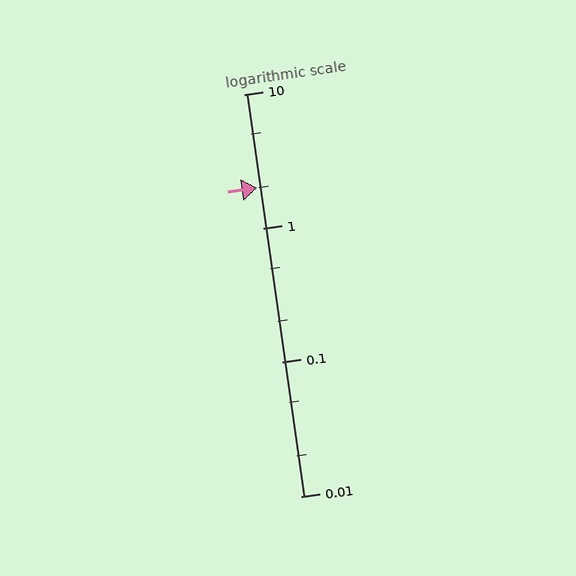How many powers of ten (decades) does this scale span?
The scale spans 3 decades, from 0.01 to 10.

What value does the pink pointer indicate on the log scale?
The pointer indicates approximately 2.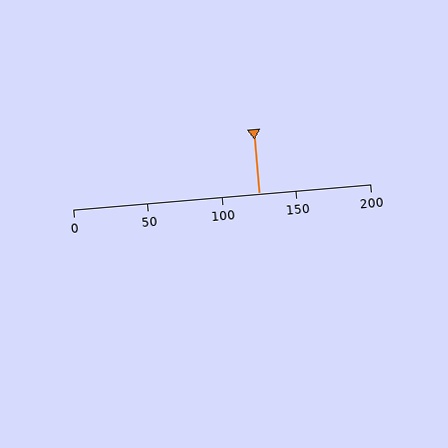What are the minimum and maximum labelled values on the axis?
The axis runs from 0 to 200.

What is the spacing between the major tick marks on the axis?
The major ticks are spaced 50 apart.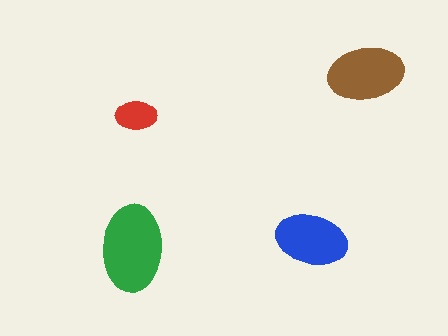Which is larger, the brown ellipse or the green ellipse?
The green one.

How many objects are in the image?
There are 4 objects in the image.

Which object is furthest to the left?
The green ellipse is leftmost.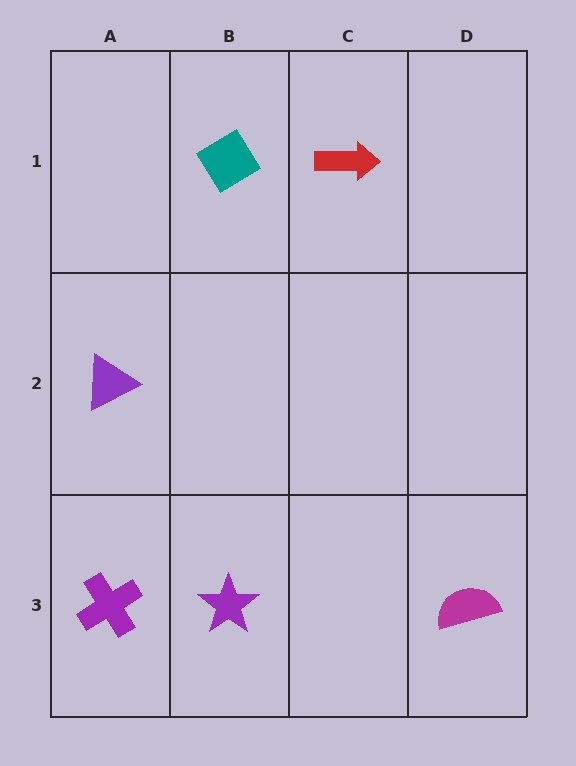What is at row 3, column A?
A purple cross.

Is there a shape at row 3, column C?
No, that cell is empty.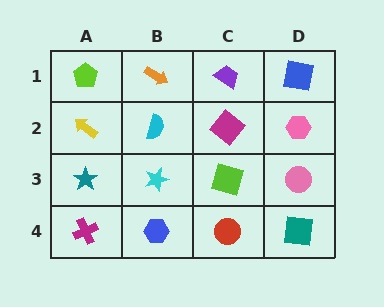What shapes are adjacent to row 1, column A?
A yellow arrow (row 2, column A), an orange arrow (row 1, column B).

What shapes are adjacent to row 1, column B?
A cyan semicircle (row 2, column B), a lime pentagon (row 1, column A), a purple trapezoid (row 1, column C).